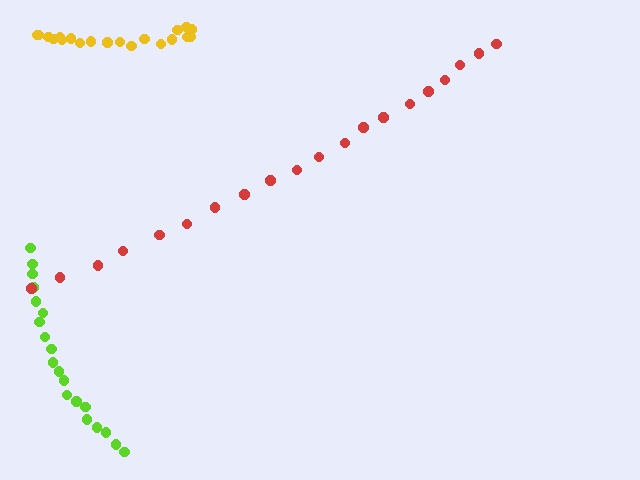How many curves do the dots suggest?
There are 3 distinct paths.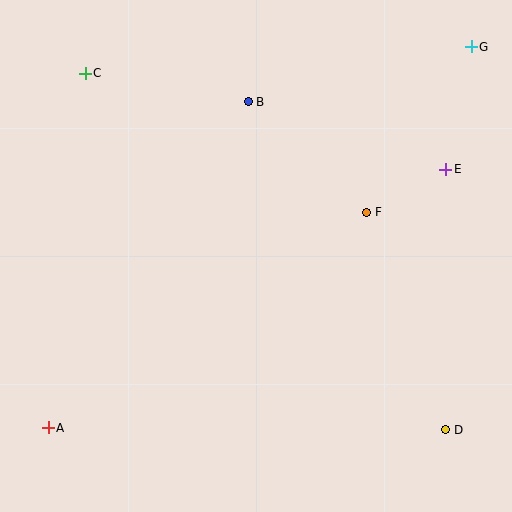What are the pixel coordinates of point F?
Point F is at (367, 213).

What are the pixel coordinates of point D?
Point D is at (446, 430).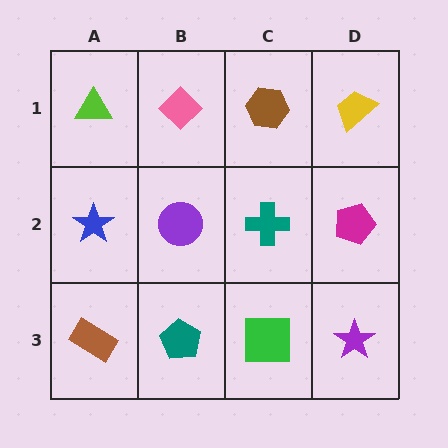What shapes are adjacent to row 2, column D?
A yellow trapezoid (row 1, column D), a purple star (row 3, column D), a teal cross (row 2, column C).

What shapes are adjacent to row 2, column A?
A lime triangle (row 1, column A), a brown rectangle (row 3, column A), a purple circle (row 2, column B).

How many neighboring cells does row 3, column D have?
2.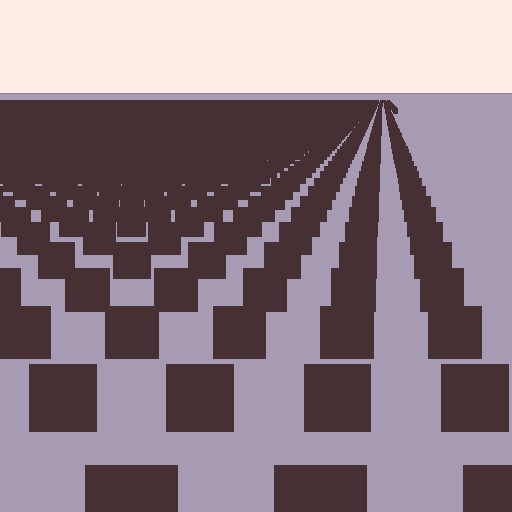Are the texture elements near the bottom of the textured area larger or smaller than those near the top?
Larger. Near the bottom, elements are closer to the viewer and appear at a bigger on-screen size.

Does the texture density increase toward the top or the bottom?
Density increases toward the top.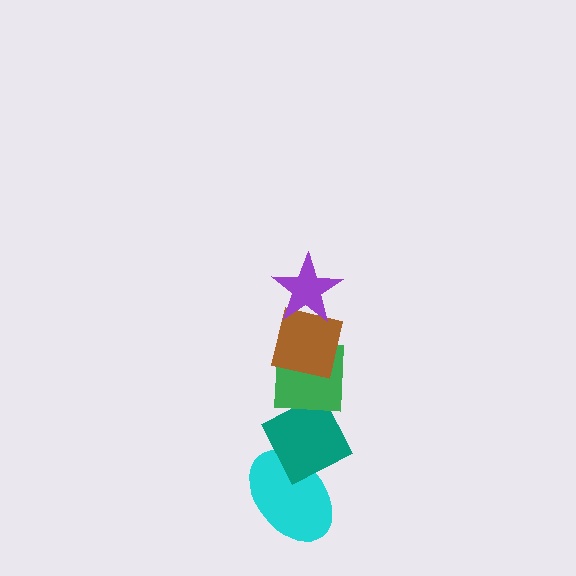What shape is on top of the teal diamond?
The green square is on top of the teal diamond.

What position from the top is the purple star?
The purple star is 1st from the top.